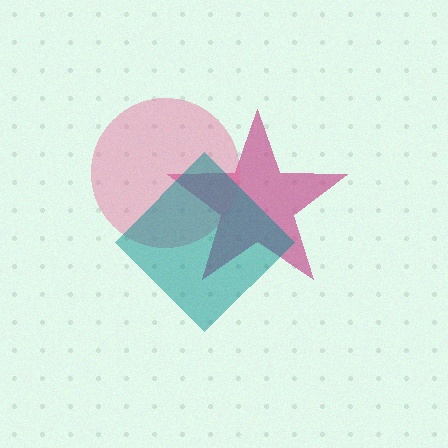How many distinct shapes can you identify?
There are 3 distinct shapes: a magenta star, a pink circle, a teal diamond.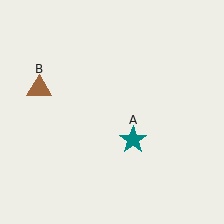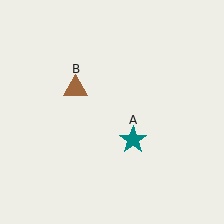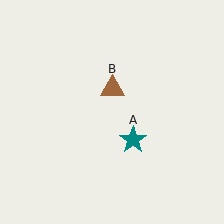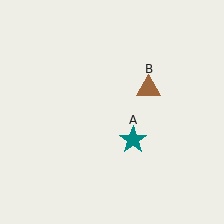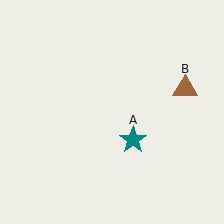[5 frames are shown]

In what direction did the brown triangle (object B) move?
The brown triangle (object B) moved right.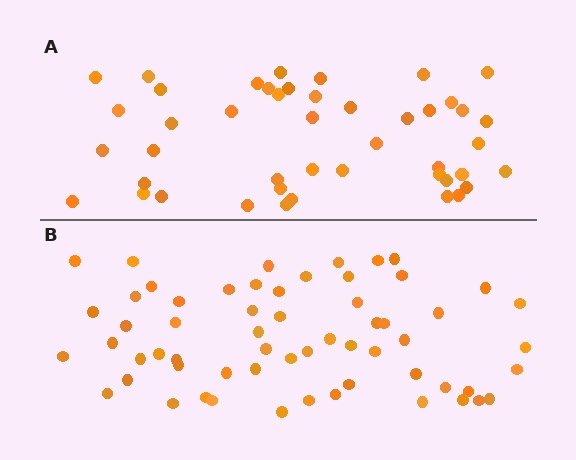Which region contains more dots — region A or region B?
Region B (the bottom region) has more dots.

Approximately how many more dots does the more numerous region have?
Region B has approximately 15 more dots than region A.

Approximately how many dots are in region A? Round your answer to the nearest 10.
About 40 dots. (The exact count is 45, which rounds to 40.)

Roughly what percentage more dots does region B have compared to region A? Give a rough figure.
About 35% more.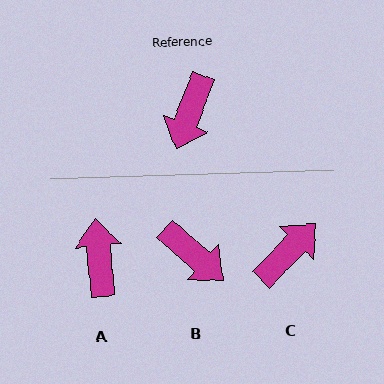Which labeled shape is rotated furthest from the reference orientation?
C, about 157 degrees away.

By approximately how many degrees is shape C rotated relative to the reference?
Approximately 157 degrees counter-clockwise.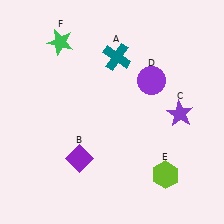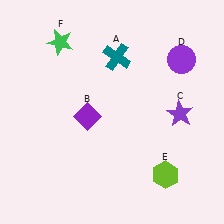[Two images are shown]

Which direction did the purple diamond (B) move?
The purple diamond (B) moved up.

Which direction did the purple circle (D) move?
The purple circle (D) moved right.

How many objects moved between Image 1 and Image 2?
2 objects moved between the two images.